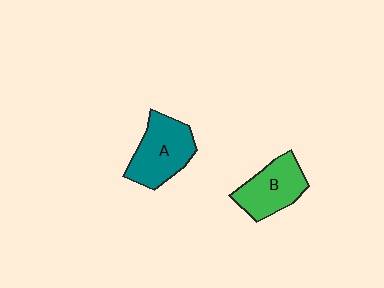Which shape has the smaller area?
Shape B (green).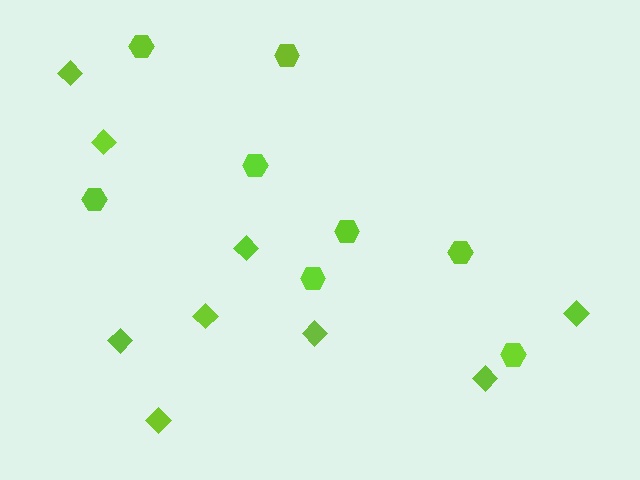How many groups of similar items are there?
There are 2 groups: one group of diamonds (9) and one group of hexagons (8).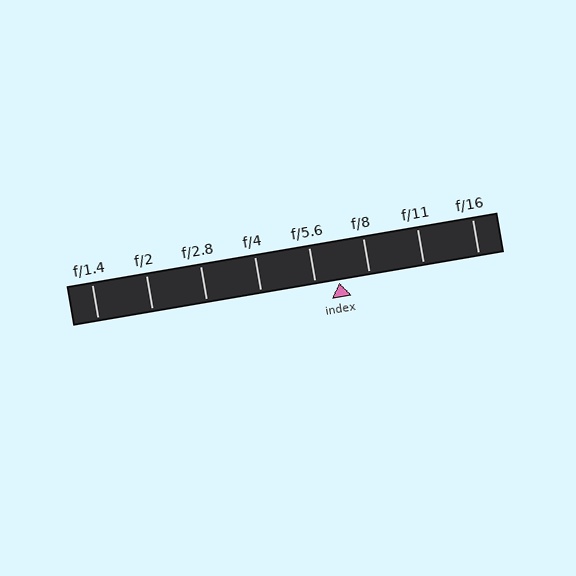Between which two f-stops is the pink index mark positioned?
The index mark is between f/5.6 and f/8.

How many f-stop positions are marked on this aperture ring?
There are 8 f-stop positions marked.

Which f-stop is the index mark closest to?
The index mark is closest to f/5.6.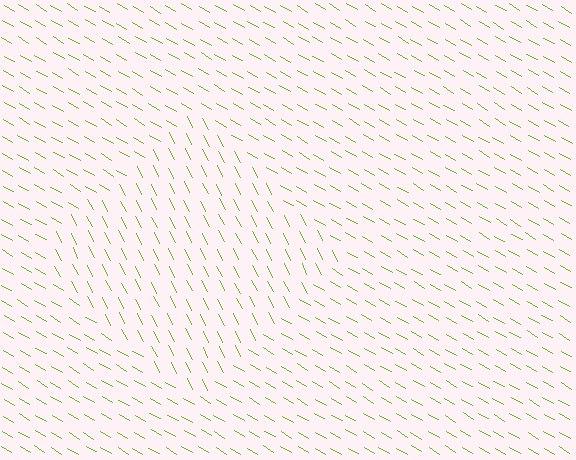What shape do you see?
I see a diamond.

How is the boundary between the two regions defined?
The boundary is defined purely by a change in line orientation (approximately 33 degrees difference). All lines are the same color and thickness.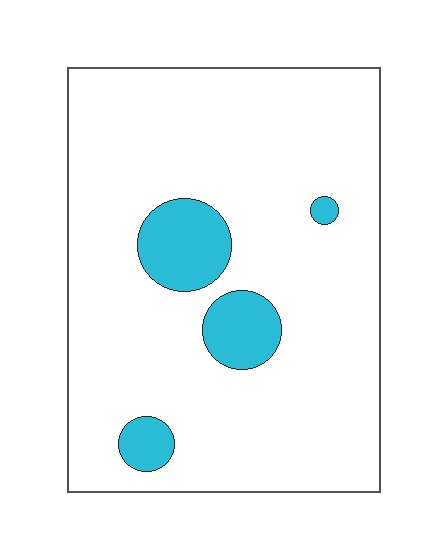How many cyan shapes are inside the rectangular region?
4.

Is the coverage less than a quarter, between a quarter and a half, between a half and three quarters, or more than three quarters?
Less than a quarter.